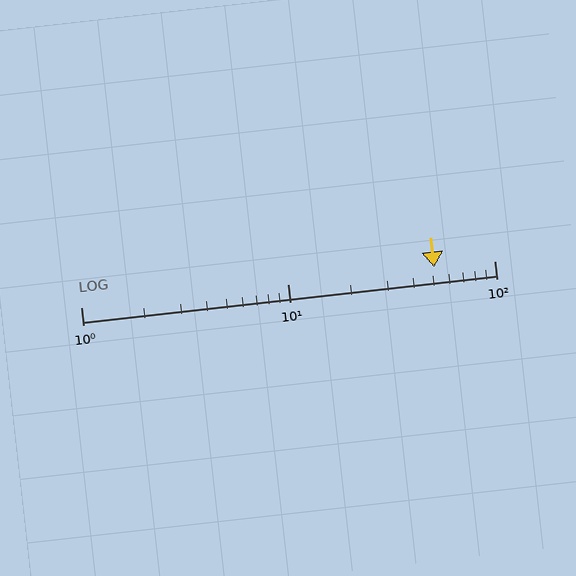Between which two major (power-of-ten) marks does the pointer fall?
The pointer is between 10 and 100.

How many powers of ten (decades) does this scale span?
The scale spans 2 decades, from 1 to 100.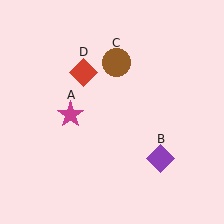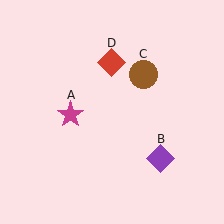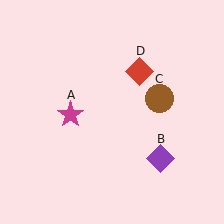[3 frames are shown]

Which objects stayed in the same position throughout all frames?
Magenta star (object A) and purple diamond (object B) remained stationary.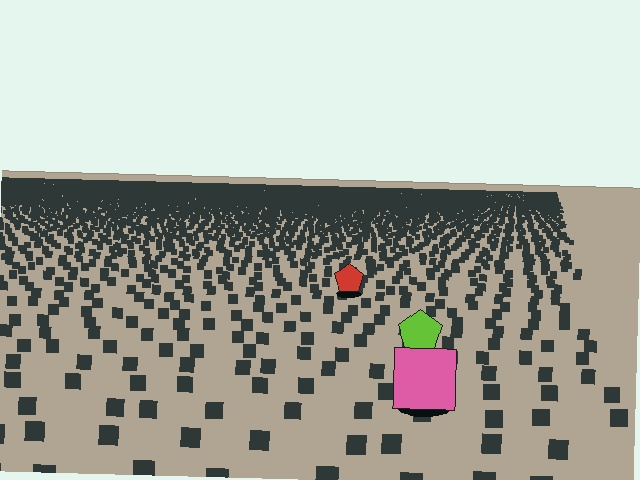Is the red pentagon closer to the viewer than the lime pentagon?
No. The lime pentagon is closer — you can tell from the texture gradient: the ground texture is coarser near it.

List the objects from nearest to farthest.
From nearest to farthest: the pink square, the lime pentagon, the red pentagon.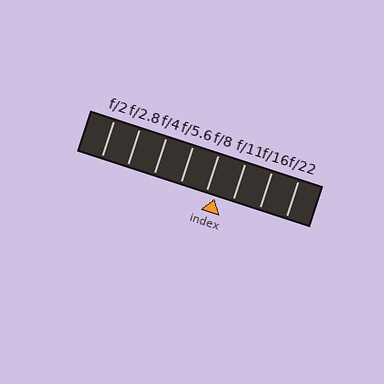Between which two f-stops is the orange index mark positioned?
The index mark is between f/8 and f/11.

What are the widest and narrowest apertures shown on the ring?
The widest aperture shown is f/2 and the narrowest is f/22.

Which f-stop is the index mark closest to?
The index mark is closest to f/8.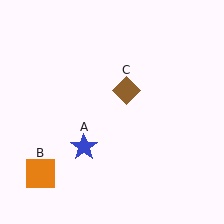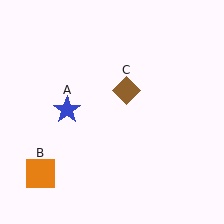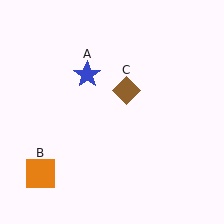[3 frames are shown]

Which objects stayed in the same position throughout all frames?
Orange square (object B) and brown diamond (object C) remained stationary.